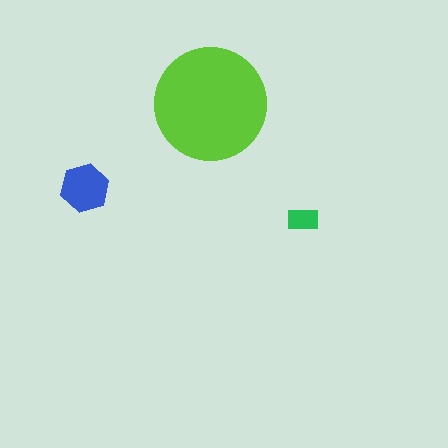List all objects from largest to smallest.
The lime circle, the blue hexagon, the green rectangle.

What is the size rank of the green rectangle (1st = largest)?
3rd.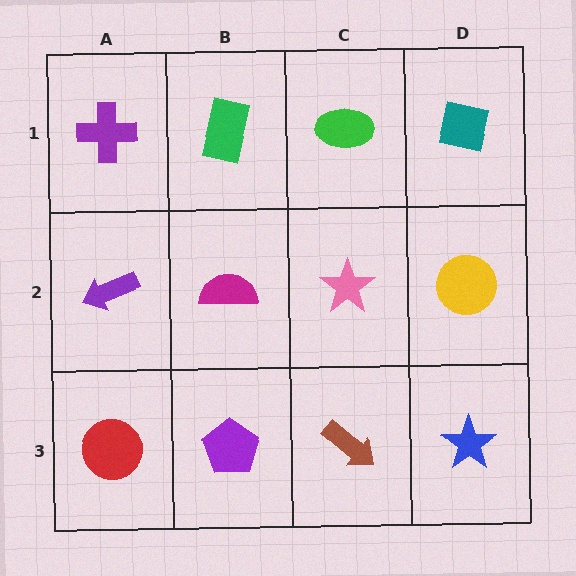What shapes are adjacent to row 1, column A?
A purple arrow (row 2, column A), a green rectangle (row 1, column B).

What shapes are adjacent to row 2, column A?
A purple cross (row 1, column A), a red circle (row 3, column A), a magenta semicircle (row 2, column B).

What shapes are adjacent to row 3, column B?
A magenta semicircle (row 2, column B), a red circle (row 3, column A), a brown arrow (row 3, column C).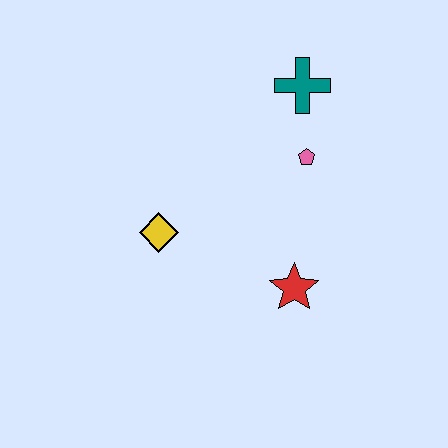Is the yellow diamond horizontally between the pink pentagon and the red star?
No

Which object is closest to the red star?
The pink pentagon is closest to the red star.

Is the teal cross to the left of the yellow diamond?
No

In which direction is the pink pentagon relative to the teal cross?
The pink pentagon is below the teal cross.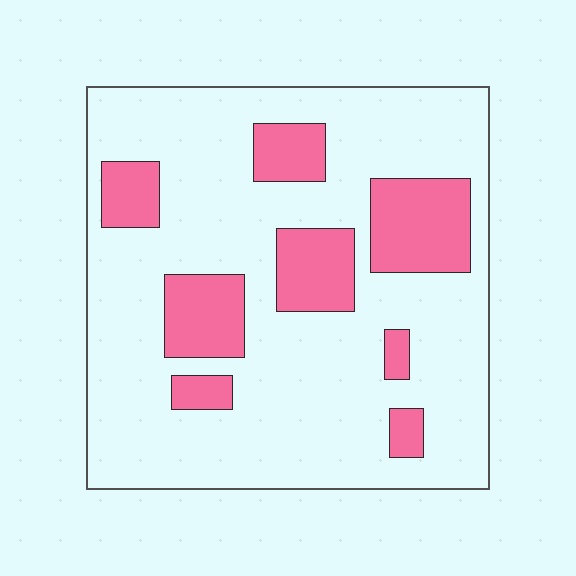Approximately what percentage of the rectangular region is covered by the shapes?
Approximately 20%.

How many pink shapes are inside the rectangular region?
8.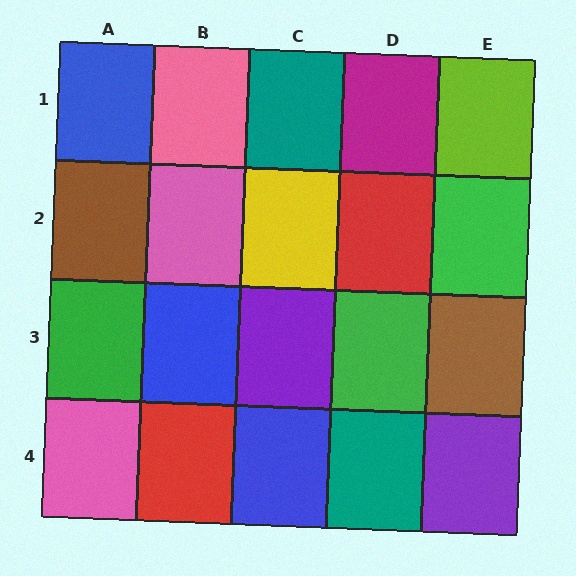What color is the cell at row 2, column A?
Brown.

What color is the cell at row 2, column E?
Green.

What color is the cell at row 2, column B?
Pink.